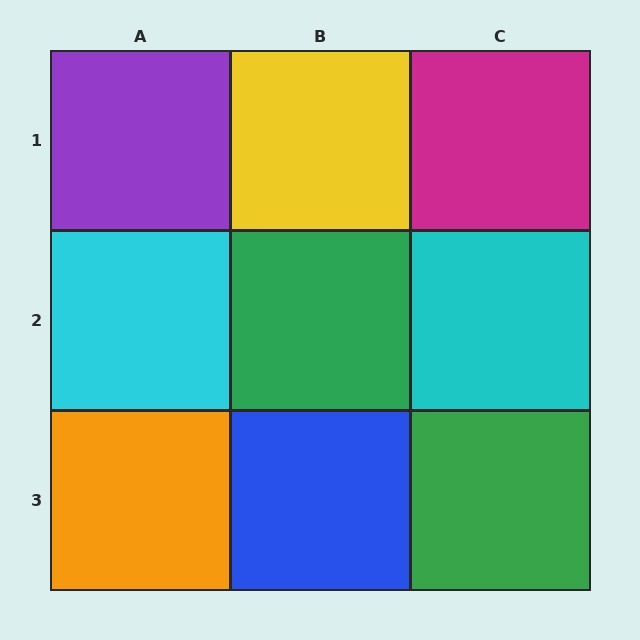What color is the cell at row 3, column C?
Green.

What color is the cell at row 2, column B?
Green.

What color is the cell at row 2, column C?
Cyan.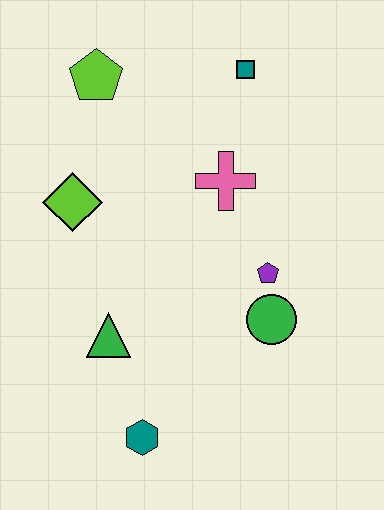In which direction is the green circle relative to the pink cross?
The green circle is below the pink cross.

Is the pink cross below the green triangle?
No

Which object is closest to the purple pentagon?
The green circle is closest to the purple pentagon.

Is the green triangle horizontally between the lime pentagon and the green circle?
Yes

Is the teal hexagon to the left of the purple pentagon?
Yes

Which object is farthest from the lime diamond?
The teal hexagon is farthest from the lime diamond.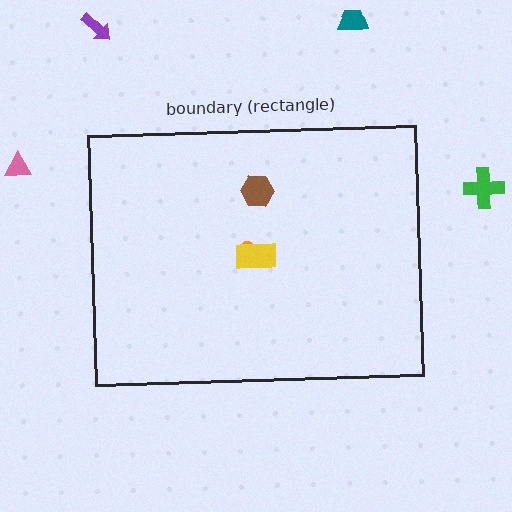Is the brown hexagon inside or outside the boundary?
Inside.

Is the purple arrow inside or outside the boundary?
Outside.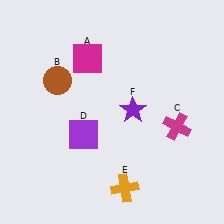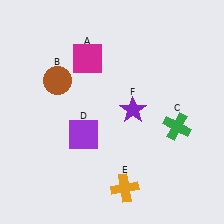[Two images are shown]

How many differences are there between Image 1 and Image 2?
There is 1 difference between the two images.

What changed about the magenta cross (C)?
In Image 1, C is magenta. In Image 2, it changed to green.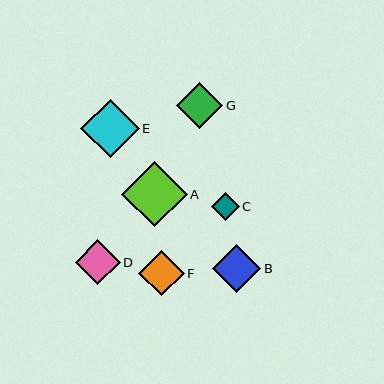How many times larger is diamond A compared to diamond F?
Diamond A is approximately 1.4 times the size of diamond F.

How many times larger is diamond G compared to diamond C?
Diamond G is approximately 1.6 times the size of diamond C.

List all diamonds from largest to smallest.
From largest to smallest: A, E, B, G, F, D, C.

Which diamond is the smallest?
Diamond C is the smallest with a size of approximately 28 pixels.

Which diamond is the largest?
Diamond A is the largest with a size of approximately 65 pixels.